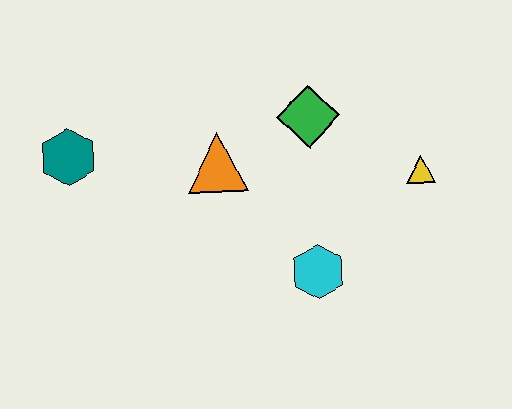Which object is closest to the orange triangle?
The green diamond is closest to the orange triangle.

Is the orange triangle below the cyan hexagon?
No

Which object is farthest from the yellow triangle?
The teal hexagon is farthest from the yellow triangle.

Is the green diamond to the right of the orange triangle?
Yes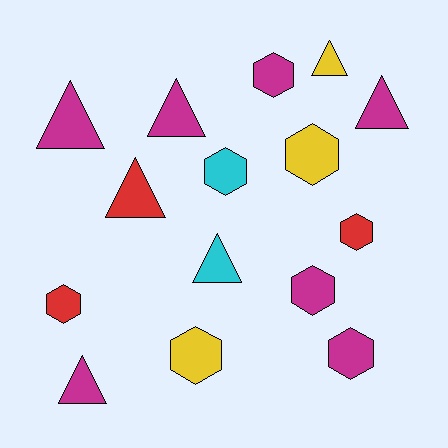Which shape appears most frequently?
Hexagon, with 8 objects.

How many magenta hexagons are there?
There are 3 magenta hexagons.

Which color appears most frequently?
Magenta, with 7 objects.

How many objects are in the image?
There are 15 objects.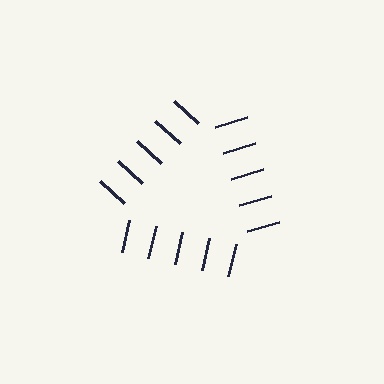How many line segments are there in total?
15 — 5 along each of the 3 edges.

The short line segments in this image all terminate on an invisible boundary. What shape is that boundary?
An illusory triangle — the line segments terminate on its edges but no continuous stroke is drawn.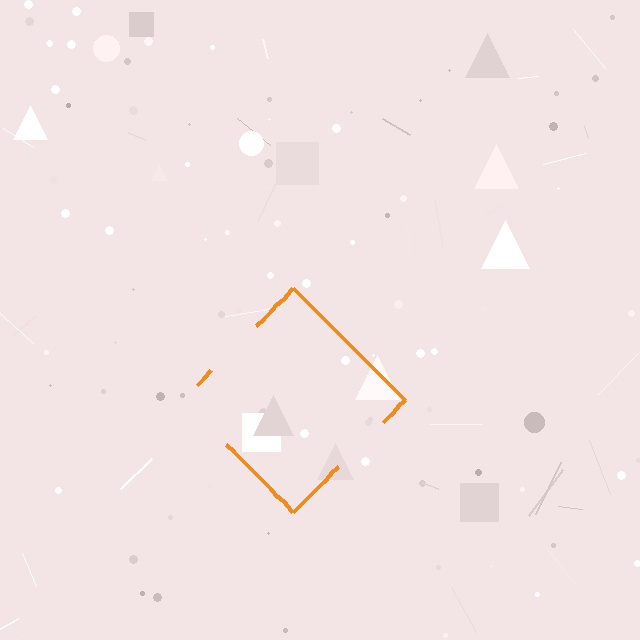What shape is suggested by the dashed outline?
The dashed outline suggests a diamond.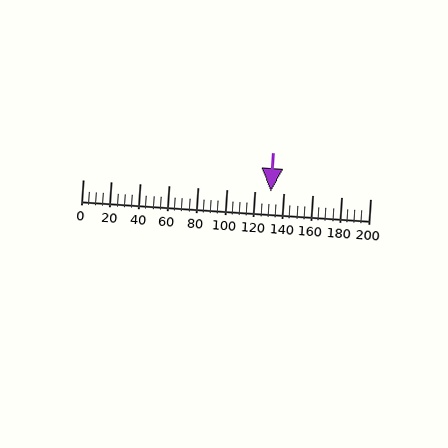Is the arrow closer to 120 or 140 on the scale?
The arrow is closer to 140.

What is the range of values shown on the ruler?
The ruler shows values from 0 to 200.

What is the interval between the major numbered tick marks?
The major tick marks are spaced 20 units apart.